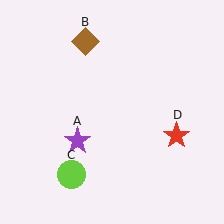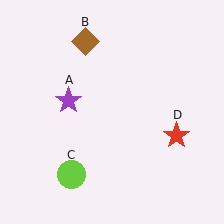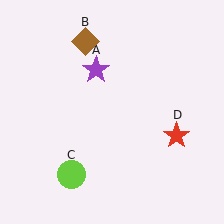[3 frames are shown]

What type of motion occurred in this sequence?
The purple star (object A) rotated clockwise around the center of the scene.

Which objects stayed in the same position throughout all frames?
Brown diamond (object B) and lime circle (object C) and red star (object D) remained stationary.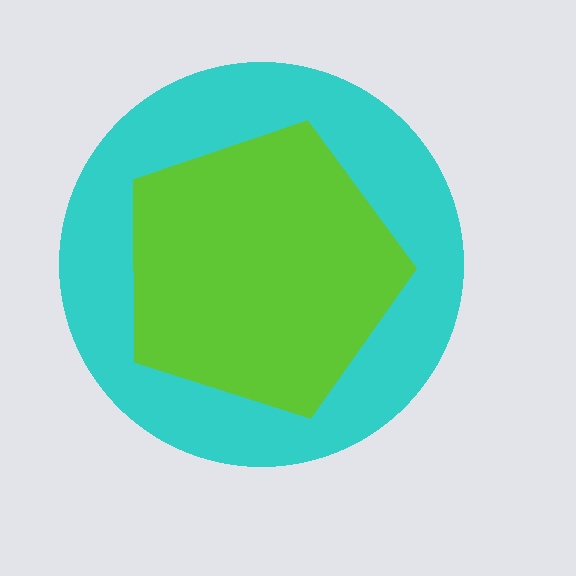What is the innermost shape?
The lime pentagon.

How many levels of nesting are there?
2.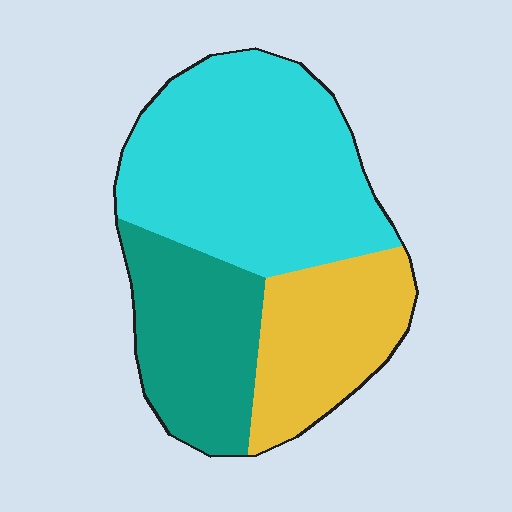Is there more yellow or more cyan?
Cyan.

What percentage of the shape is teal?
Teal takes up between a quarter and a half of the shape.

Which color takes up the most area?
Cyan, at roughly 50%.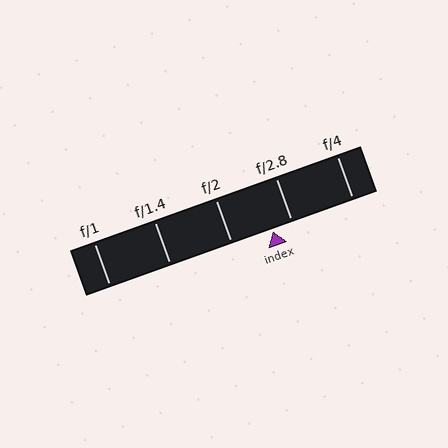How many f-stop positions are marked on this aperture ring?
There are 5 f-stop positions marked.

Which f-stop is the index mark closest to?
The index mark is closest to f/2.8.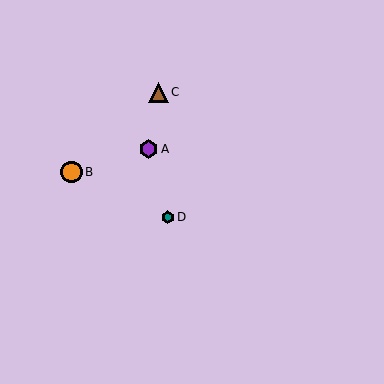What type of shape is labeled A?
Shape A is a purple hexagon.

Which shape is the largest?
The orange circle (labeled B) is the largest.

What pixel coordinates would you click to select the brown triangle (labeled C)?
Click at (158, 92) to select the brown triangle C.